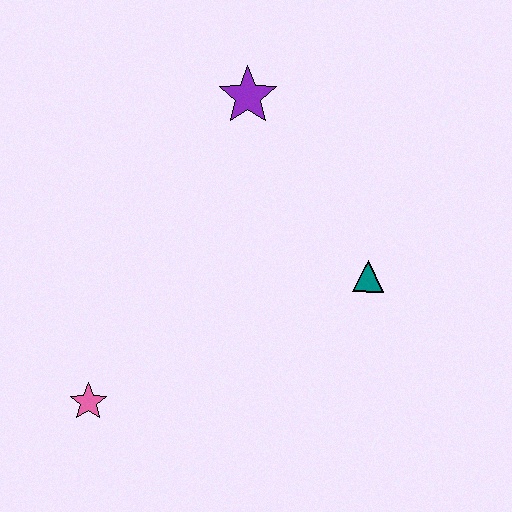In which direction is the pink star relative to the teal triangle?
The pink star is to the left of the teal triangle.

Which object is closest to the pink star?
The teal triangle is closest to the pink star.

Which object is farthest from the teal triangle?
The pink star is farthest from the teal triangle.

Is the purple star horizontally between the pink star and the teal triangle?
Yes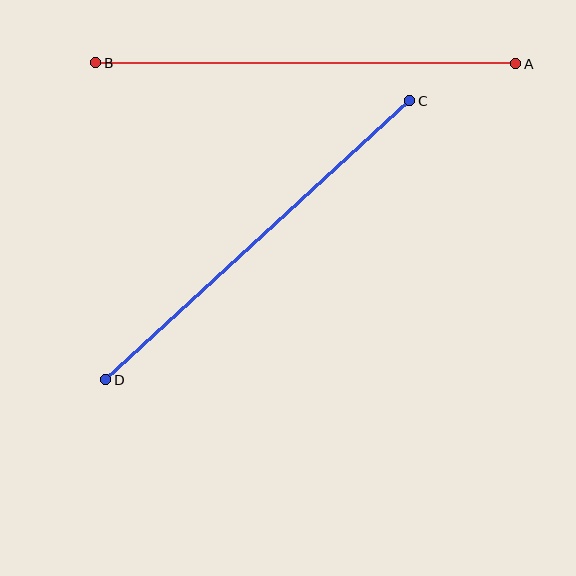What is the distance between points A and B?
The distance is approximately 420 pixels.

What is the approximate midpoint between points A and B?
The midpoint is at approximately (306, 63) pixels.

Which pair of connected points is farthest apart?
Points A and B are farthest apart.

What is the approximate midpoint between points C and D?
The midpoint is at approximately (258, 240) pixels.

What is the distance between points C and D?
The distance is approximately 413 pixels.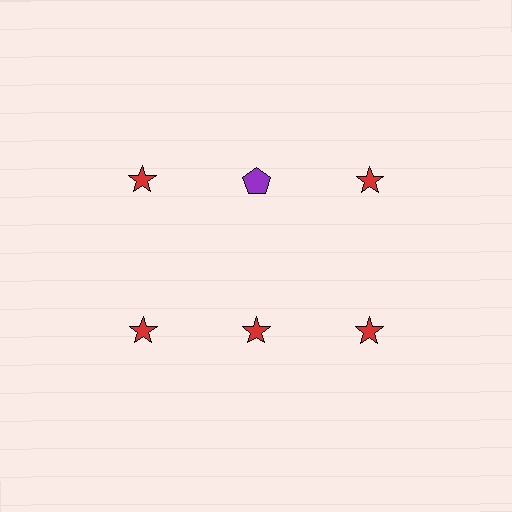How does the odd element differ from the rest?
It differs in both color (purple instead of red) and shape (pentagon instead of star).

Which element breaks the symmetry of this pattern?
The purple pentagon in the top row, second from left column breaks the symmetry. All other shapes are red stars.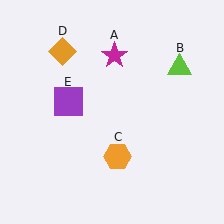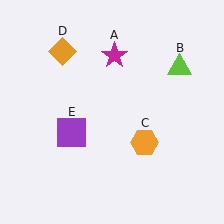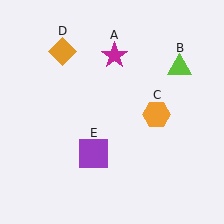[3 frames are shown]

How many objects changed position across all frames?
2 objects changed position: orange hexagon (object C), purple square (object E).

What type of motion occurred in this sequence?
The orange hexagon (object C), purple square (object E) rotated counterclockwise around the center of the scene.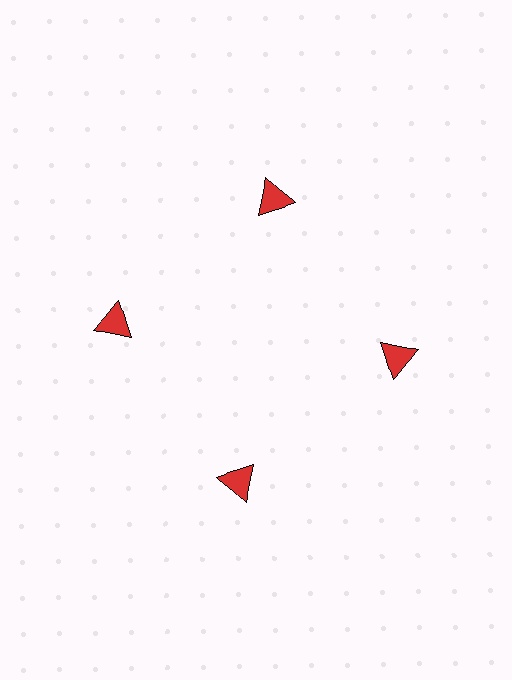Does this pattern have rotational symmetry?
Yes, this pattern has 4-fold rotational symmetry. It looks the same after rotating 90 degrees around the center.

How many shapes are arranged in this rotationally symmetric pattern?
There are 4 shapes, arranged in 4 groups of 1.